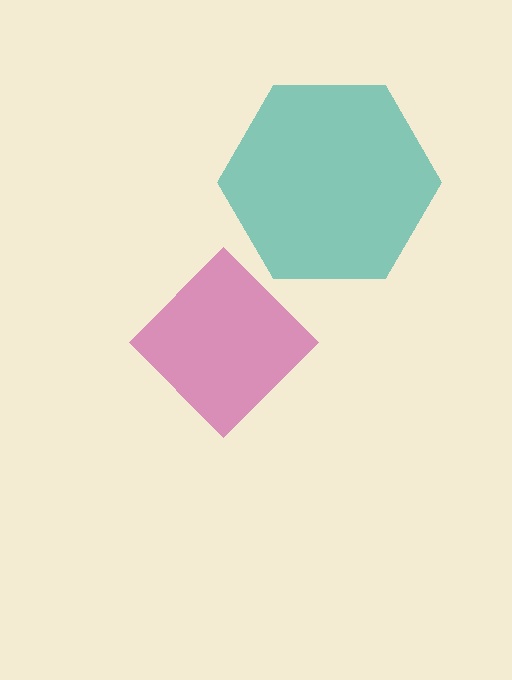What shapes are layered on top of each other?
The layered shapes are: a teal hexagon, a magenta diamond.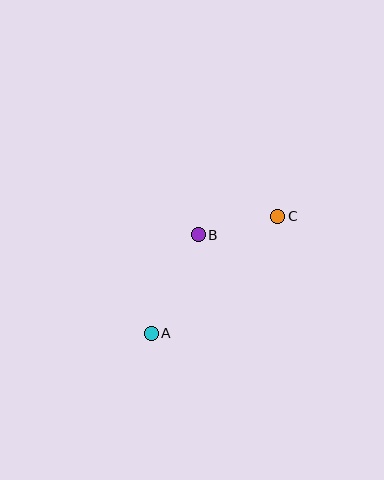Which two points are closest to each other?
Points B and C are closest to each other.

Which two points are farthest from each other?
Points A and C are farthest from each other.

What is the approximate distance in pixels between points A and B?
The distance between A and B is approximately 109 pixels.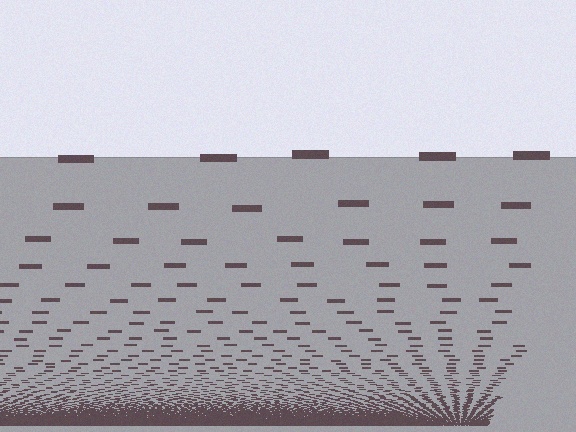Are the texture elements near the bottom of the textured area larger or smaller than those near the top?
Smaller. The gradient is inverted — elements near the bottom are smaller and denser.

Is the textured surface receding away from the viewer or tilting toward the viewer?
The surface appears to tilt toward the viewer. Texture elements get larger and sparser toward the top.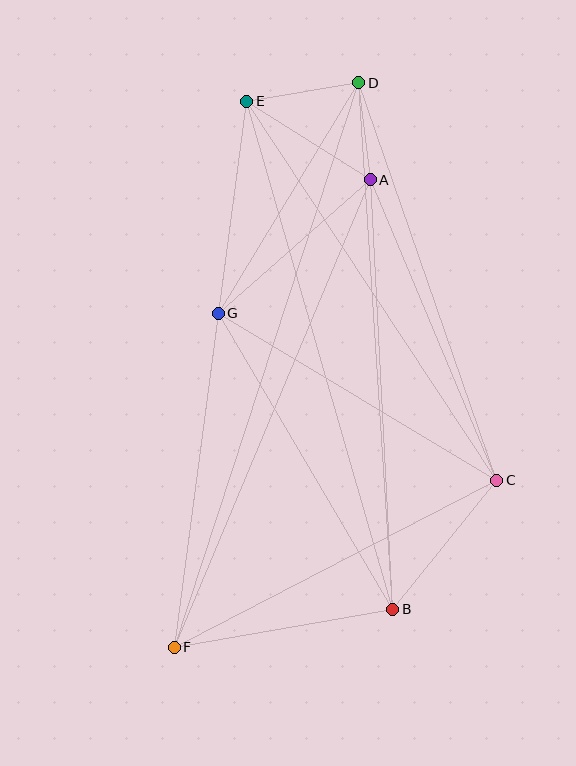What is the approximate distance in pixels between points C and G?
The distance between C and G is approximately 325 pixels.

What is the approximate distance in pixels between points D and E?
The distance between D and E is approximately 114 pixels.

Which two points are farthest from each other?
Points D and F are farthest from each other.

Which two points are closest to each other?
Points A and D are closest to each other.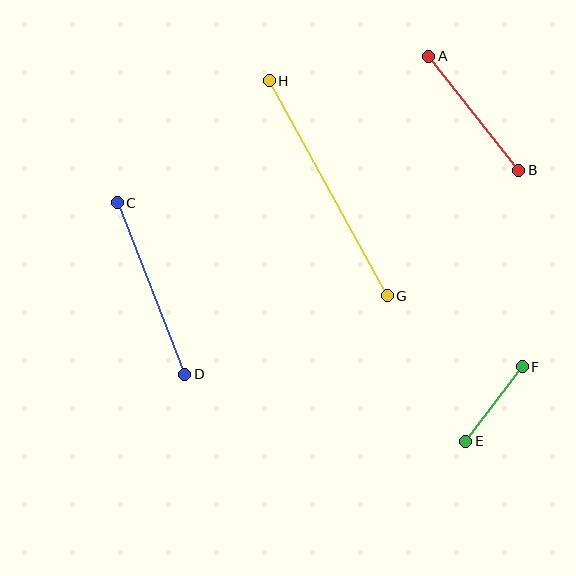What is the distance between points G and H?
The distance is approximately 245 pixels.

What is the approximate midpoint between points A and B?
The midpoint is at approximately (474, 113) pixels.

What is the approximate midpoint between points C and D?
The midpoint is at approximately (151, 289) pixels.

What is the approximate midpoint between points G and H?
The midpoint is at approximately (328, 188) pixels.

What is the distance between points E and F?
The distance is approximately 94 pixels.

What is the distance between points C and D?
The distance is approximately 184 pixels.